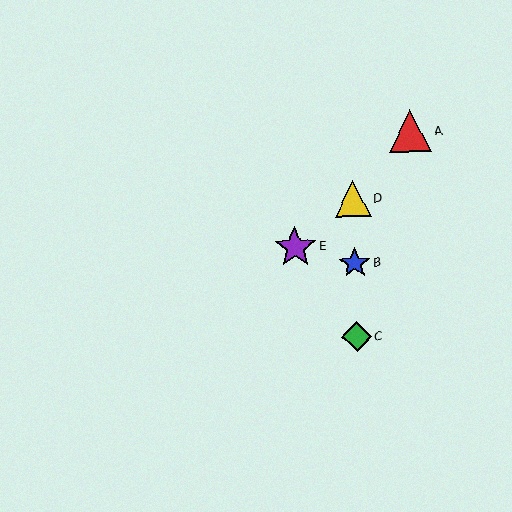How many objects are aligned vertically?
3 objects (B, C, D) are aligned vertically.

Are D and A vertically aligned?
No, D is at x≈353 and A is at x≈410.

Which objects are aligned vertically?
Objects B, C, D are aligned vertically.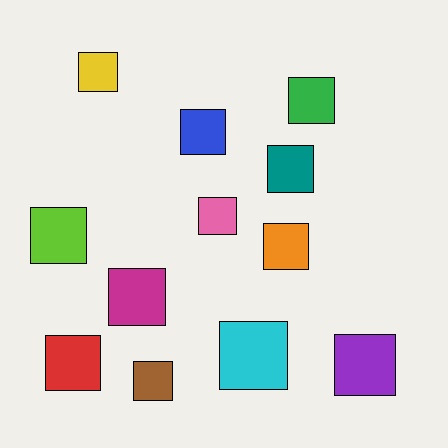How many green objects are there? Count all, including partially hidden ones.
There is 1 green object.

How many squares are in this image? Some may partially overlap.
There are 12 squares.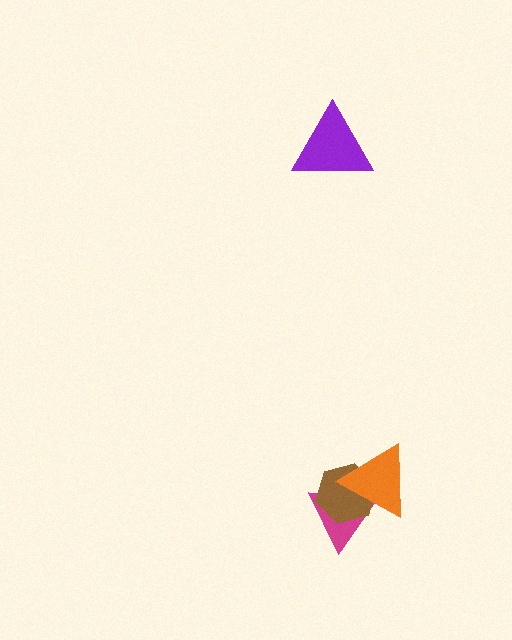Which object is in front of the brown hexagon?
The orange triangle is in front of the brown hexagon.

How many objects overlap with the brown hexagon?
2 objects overlap with the brown hexagon.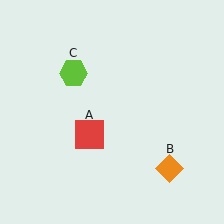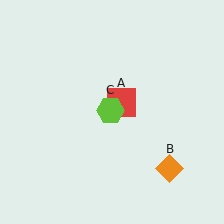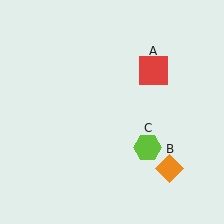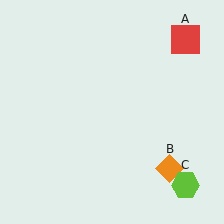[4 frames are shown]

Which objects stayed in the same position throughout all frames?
Orange diamond (object B) remained stationary.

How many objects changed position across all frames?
2 objects changed position: red square (object A), lime hexagon (object C).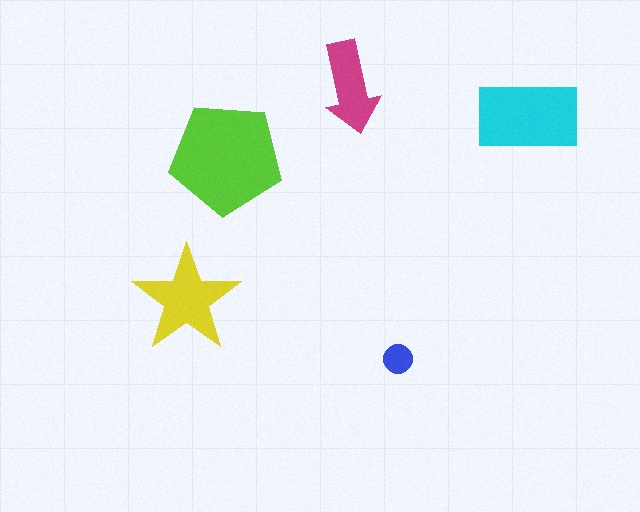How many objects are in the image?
There are 5 objects in the image.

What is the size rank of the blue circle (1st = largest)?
5th.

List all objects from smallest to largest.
The blue circle, the magenta arrow, the yellow star, the cyan rectangle, the lime pentagon.